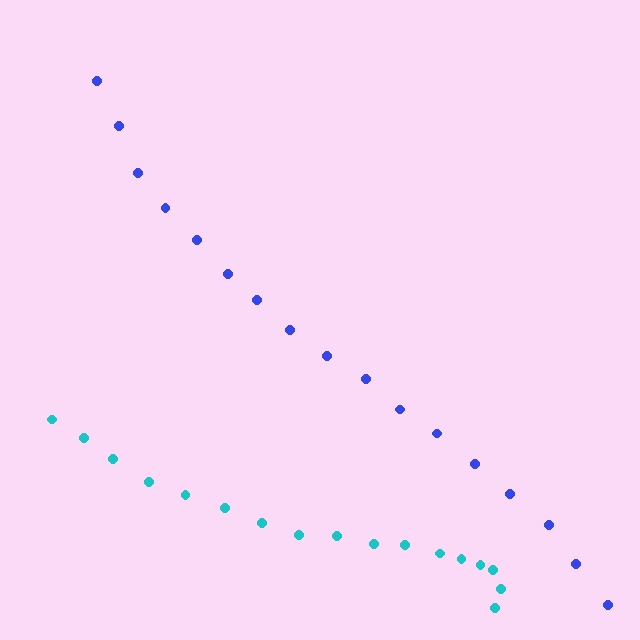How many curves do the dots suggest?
There are 2 distinct paths.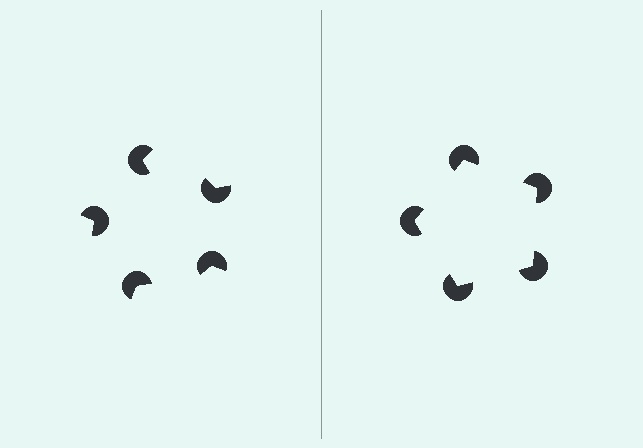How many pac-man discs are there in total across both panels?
10 — 5 on each side.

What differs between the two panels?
The pac-man discs are positioned identically on both sides; only the wedge orientations differ. On the right they align to a pentagon; on the left they are misaligned.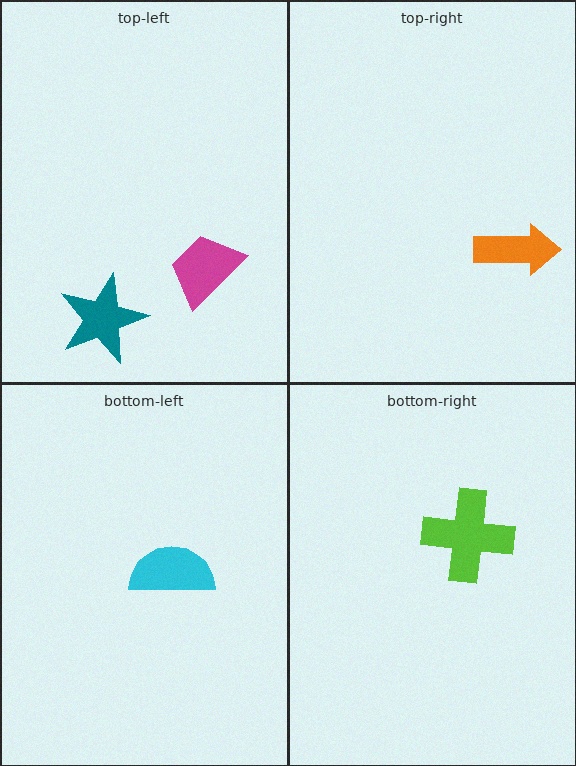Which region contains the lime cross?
The bottom-right region.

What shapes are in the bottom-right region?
The lime cross.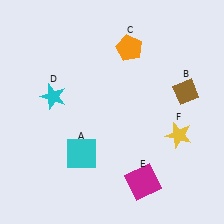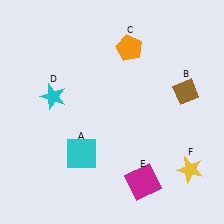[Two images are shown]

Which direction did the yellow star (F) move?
The yellow star (F) moved down.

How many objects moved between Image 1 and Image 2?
1 object moved between the two images.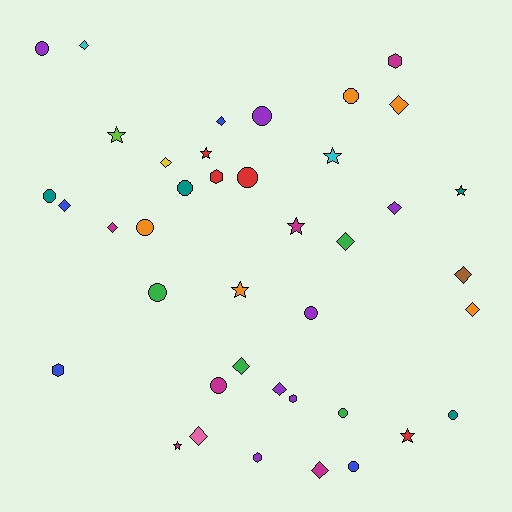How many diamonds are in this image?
There are 14 diamonds.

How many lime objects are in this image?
There is 1 lime object.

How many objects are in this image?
There are 40 objects.